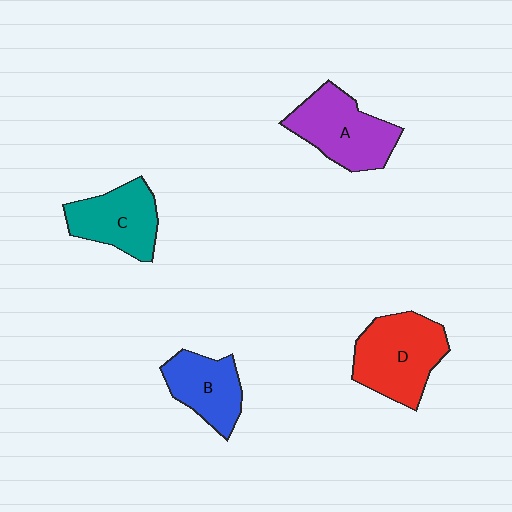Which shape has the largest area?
Shape D (red).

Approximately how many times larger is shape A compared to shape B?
Approximately 1.3 times.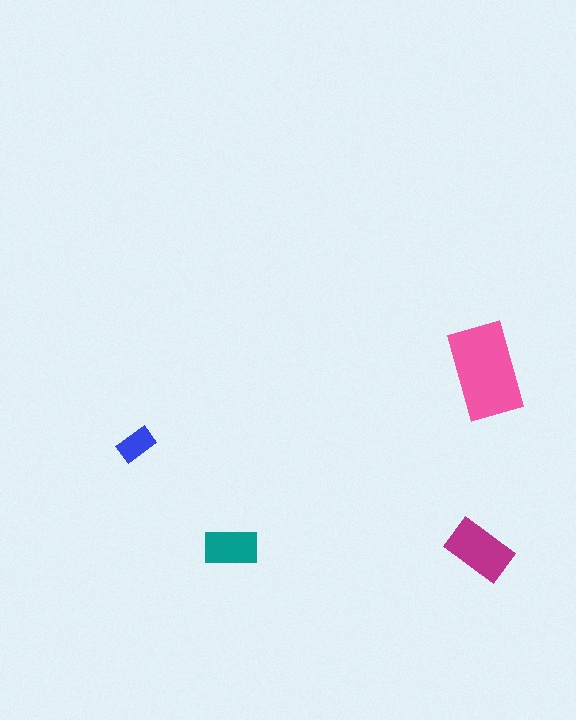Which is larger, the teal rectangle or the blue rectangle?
The teal one.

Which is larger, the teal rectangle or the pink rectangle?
The pink one.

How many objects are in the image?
There are 4 objects in the image.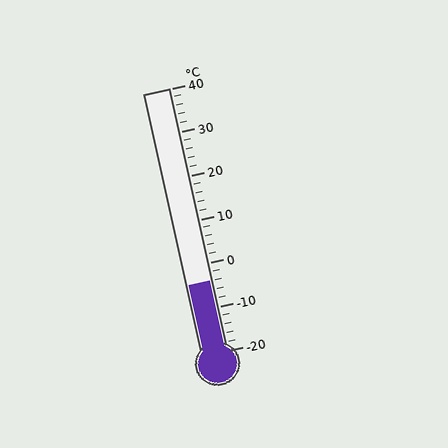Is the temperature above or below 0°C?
The temperature is below 0°C.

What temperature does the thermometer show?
The thermometer shows approximately -4°C.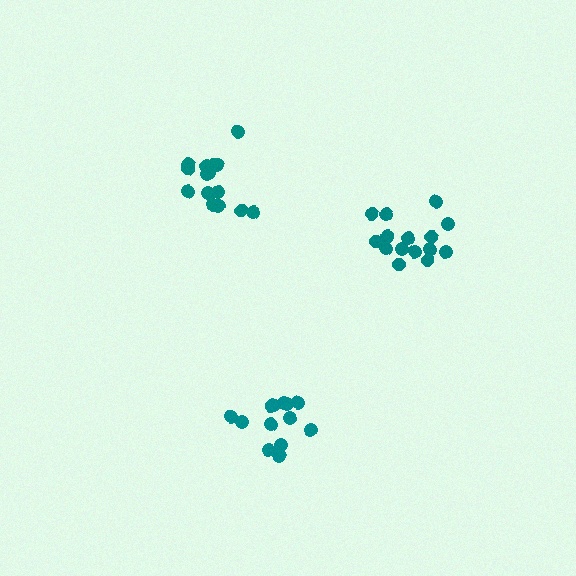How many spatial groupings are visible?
There are 3 spatial groupings.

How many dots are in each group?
Group 1: 15 dots, Group 2: 13 dots, Group 3: 15 dots (43 total).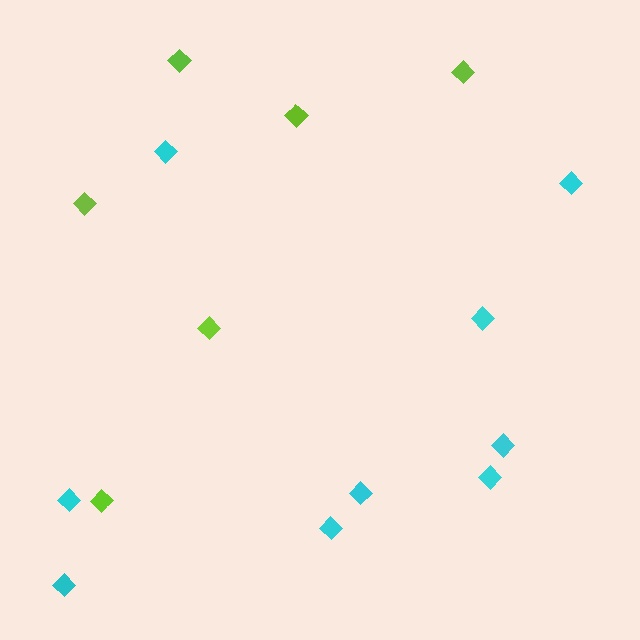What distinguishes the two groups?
There are 2 groups: one group of cyan diamonds (9) and one group of lime diamonds (6).